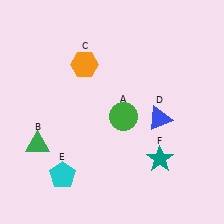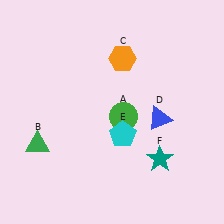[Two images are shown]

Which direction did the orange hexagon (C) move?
The orange hexagon (C) moved right.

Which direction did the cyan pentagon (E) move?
The cyan pentagon (E) moved right.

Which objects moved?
The objects that moved are: the orange hexagon (C), the cyan pentagon (E).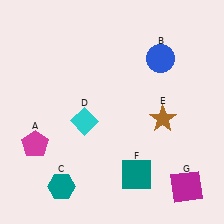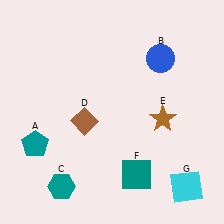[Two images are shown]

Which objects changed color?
A changed from magenta to teal. D changed from cyan to brown. G changed from magenta to cyan.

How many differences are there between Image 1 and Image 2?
There are 3 differences between the two images.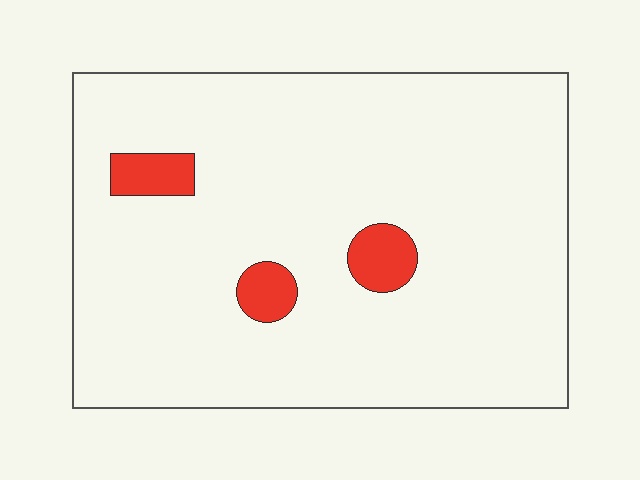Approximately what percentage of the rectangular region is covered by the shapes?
Approximately 5%.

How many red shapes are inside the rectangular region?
3.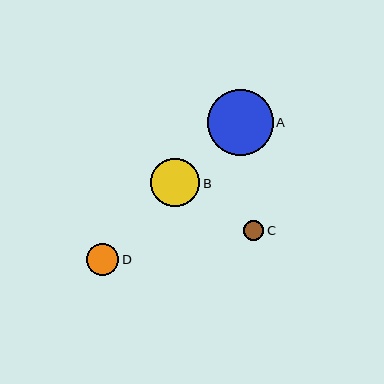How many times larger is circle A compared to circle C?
Circle A is approximately 3.2 times the size of circle C.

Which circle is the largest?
Circle A is the largest with a size of approximately 66 pixels.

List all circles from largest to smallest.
From largest to smallest: A, B, D, C.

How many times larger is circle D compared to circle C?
Circle D is approximately 1.6 times the size of circle C.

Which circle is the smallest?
Circle C is the smallest with a size of approximately 21 pixels.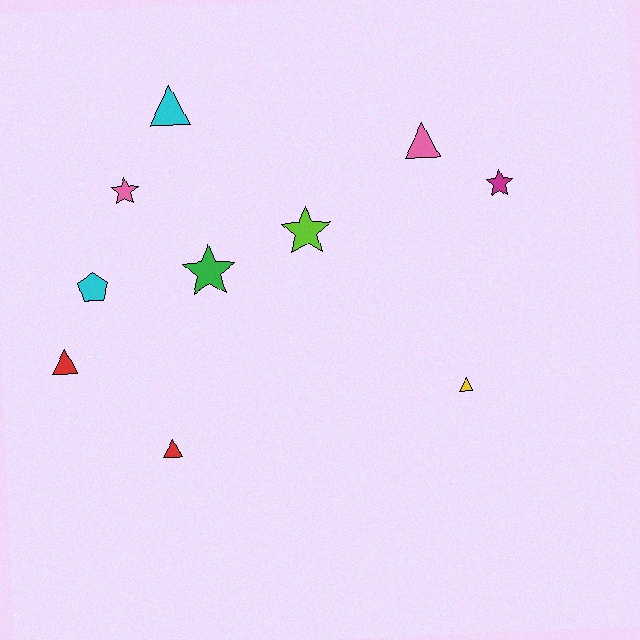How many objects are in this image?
There are 10 objects.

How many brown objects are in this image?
There are no brown objects.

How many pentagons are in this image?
There is 1 pentagon.